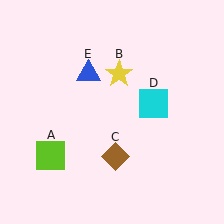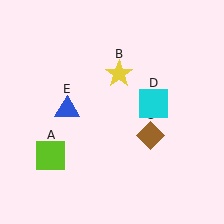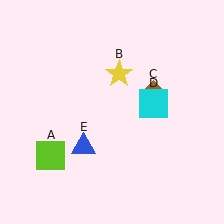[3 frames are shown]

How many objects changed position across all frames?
2 objects changed position: brown diamond (object C), blue triangle (object E).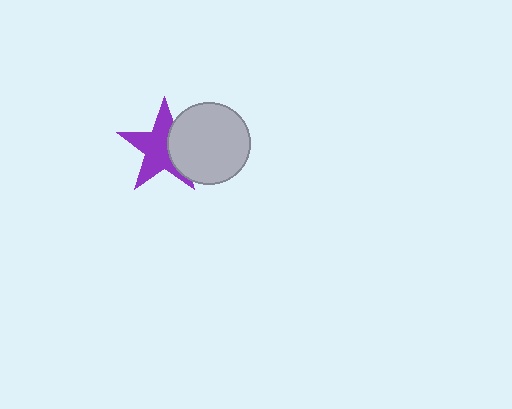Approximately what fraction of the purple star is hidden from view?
Roughly 34% of the purple star is hidden behind the light gray circle.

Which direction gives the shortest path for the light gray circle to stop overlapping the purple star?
Moving right gives the shortest separation.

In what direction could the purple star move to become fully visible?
The purple star could move left. That would shift it out from behind the light gray circle entirely.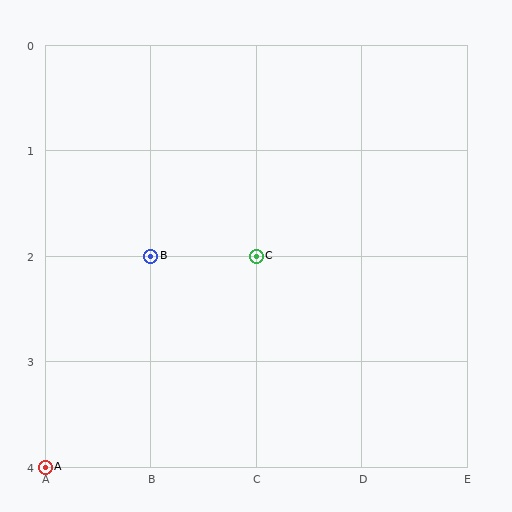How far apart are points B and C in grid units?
Points B and C are 1 column apart.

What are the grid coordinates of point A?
Point A is at grid coordinates (A, 4).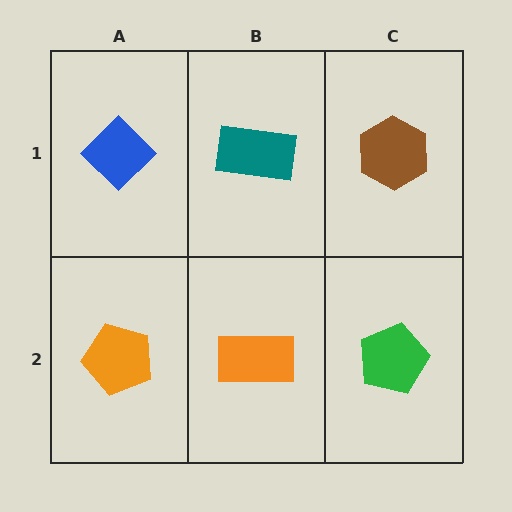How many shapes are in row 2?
3 shapes.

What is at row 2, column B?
An orange rectangle.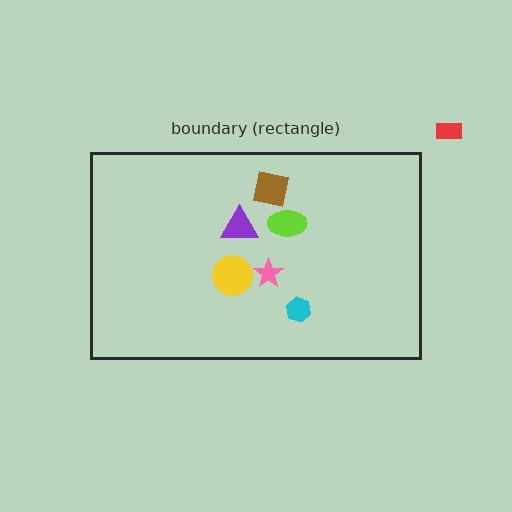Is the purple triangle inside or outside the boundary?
Inside.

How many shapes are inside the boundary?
6 inside, 1 outside.